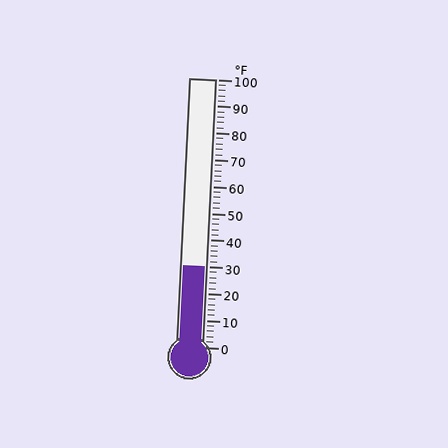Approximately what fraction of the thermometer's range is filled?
The thermometer is filled to approximately 30% of its range.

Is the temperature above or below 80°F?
The temperature is below 80°F.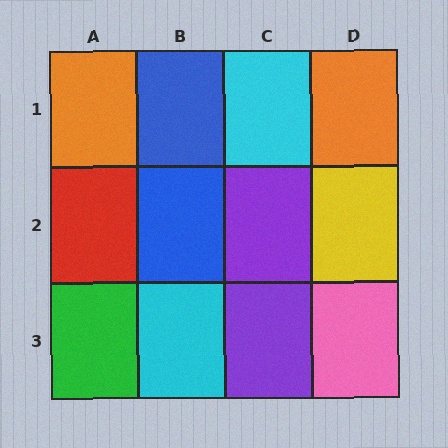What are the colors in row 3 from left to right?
Green, cyan, purple, pink.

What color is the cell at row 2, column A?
Red.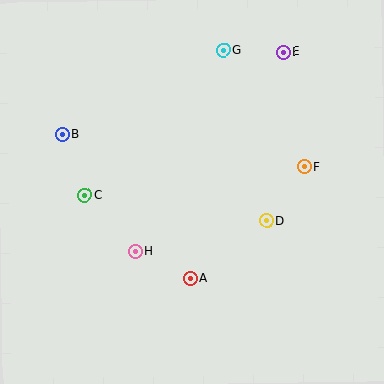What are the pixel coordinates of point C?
Point C is at (85, 195).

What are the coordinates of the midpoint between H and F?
The midpoint between H and F is at (220, 209).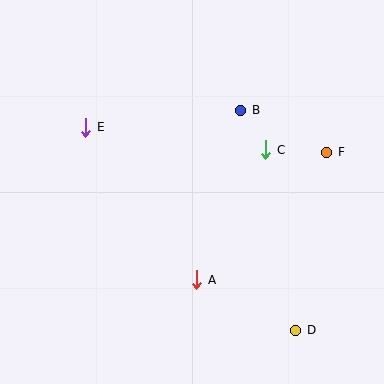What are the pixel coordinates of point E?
Point E is at (86, 127).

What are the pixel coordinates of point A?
Point A is at (197, 280).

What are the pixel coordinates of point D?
Point D is at (296, 330).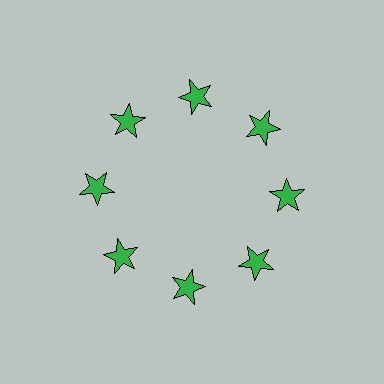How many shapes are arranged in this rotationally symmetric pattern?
There are 8 shapes, arranged in 8 groups of 1.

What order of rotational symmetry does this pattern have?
This pattern has 8-fold rotational symmetry.